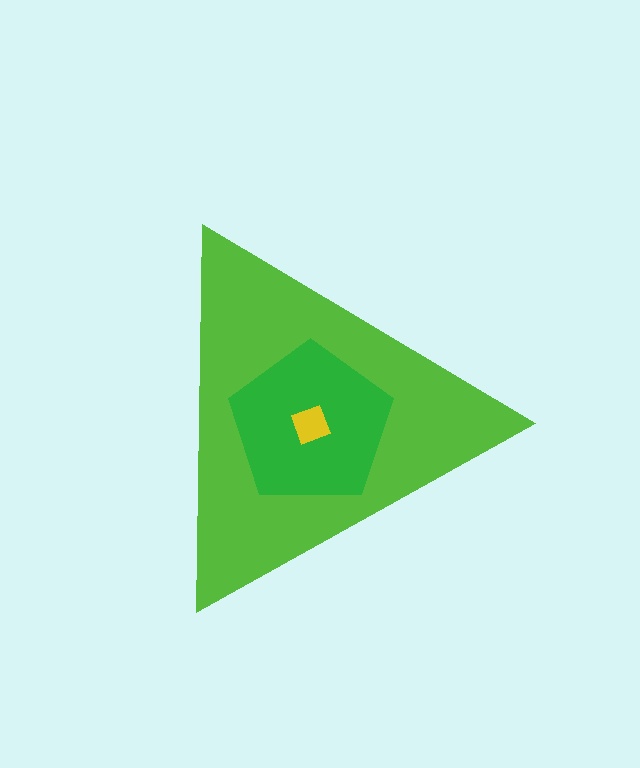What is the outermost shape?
The lime triangle.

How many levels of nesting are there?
3.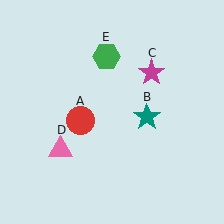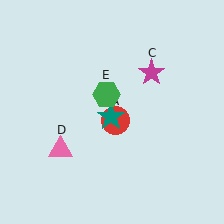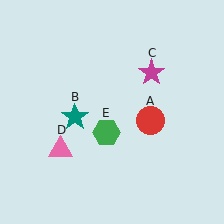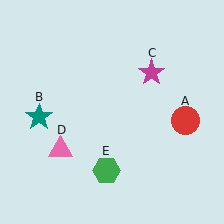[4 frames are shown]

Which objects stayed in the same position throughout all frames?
Magenta star (object C) and pink triangle (object D) remained stationary.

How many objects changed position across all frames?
3 objects changed position: red circle (object A), teal star (object B), green hexagon (object E).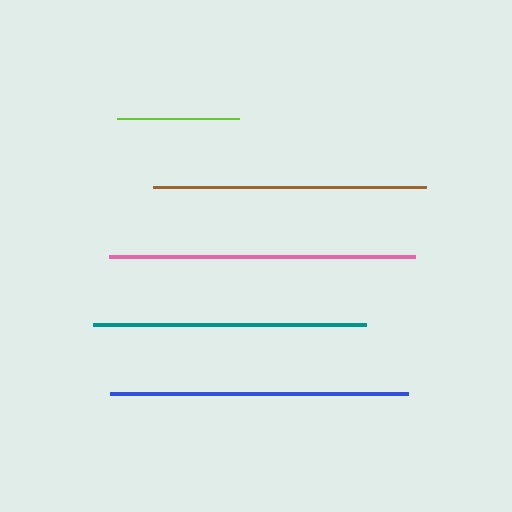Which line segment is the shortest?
The lime line is the shortest at approximately 122 pixels.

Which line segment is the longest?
The pink line is the longest at approximately 307 pixels.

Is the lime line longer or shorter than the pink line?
The pink line is longer than the lime line.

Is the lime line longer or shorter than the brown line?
The brown line is longer than the lime line.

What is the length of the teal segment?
The teal segment is approximately 273 pixels long.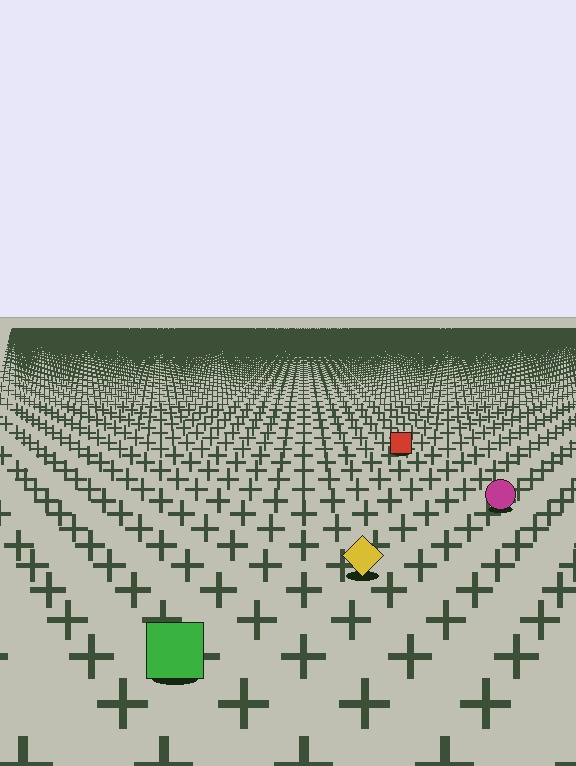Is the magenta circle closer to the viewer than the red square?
Yes. The magenta circle is closer — you can tell from the texture gradient: the ground texture is coarser near it.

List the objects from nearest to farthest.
From nearest to farthest: the green square, the yellow diamond, the magenta circle, the red square.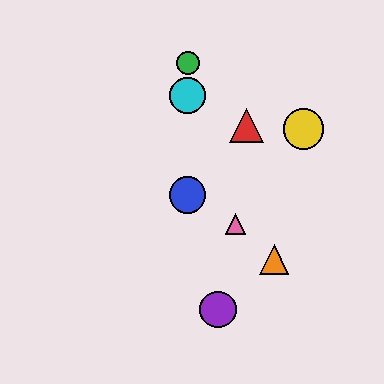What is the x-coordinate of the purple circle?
The purple circle is at x≈218.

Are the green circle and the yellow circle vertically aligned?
No, the green circle is at x≈188 and the yellow circle is at x≈303.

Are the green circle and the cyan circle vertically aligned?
Yes, both are at x≈188.